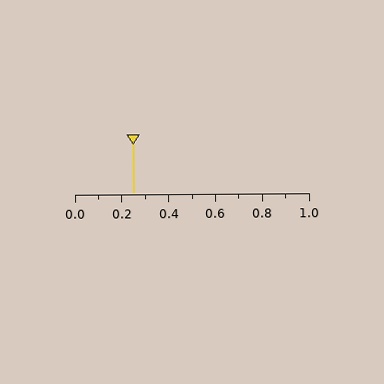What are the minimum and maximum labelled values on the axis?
The axis runs from 0.0 to 1.0.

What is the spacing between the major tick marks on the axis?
The major ticks are spaced 0.2 apart.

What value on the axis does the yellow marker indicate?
The marker indicates approximately 0.25.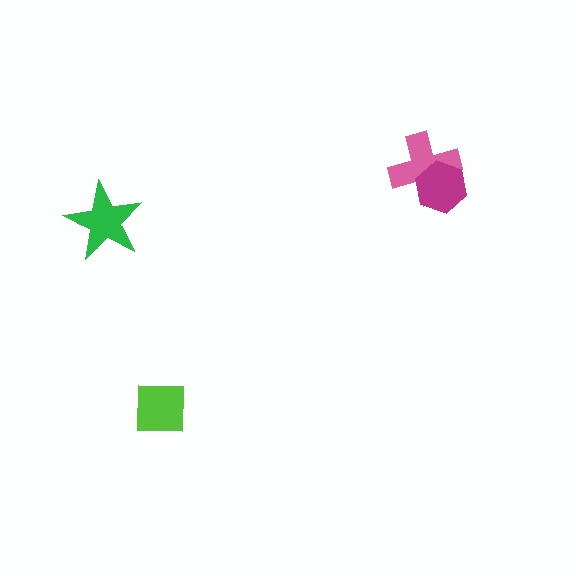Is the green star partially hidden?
No, no other shape covers it.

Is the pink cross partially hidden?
Yes, it is partially covered by another shape.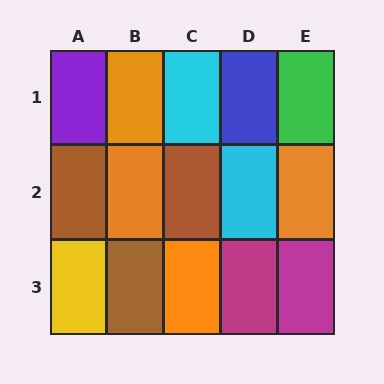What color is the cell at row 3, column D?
Magenta.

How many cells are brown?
3 cells are brown.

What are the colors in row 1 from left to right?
Purple, orange, cyan, blue, green.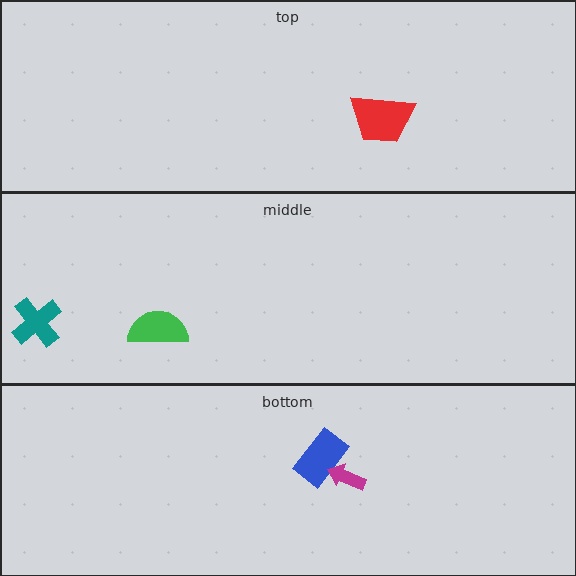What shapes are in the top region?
The red trapezoid.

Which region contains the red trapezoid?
The top region.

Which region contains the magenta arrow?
The bottom region.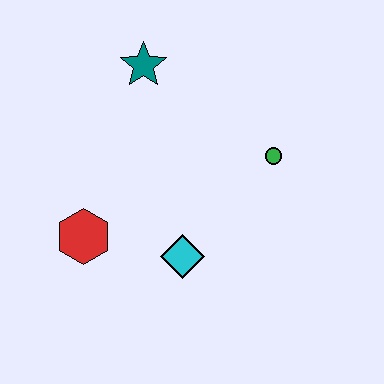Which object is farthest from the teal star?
The cyan diamond is farthest from the teal star.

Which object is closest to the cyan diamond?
The red hexagon is closest to the cyan diamond.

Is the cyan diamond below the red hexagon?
Yes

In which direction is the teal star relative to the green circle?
The teal star is to the left of the green circle.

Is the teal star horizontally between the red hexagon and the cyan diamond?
Yes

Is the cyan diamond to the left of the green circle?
Yes